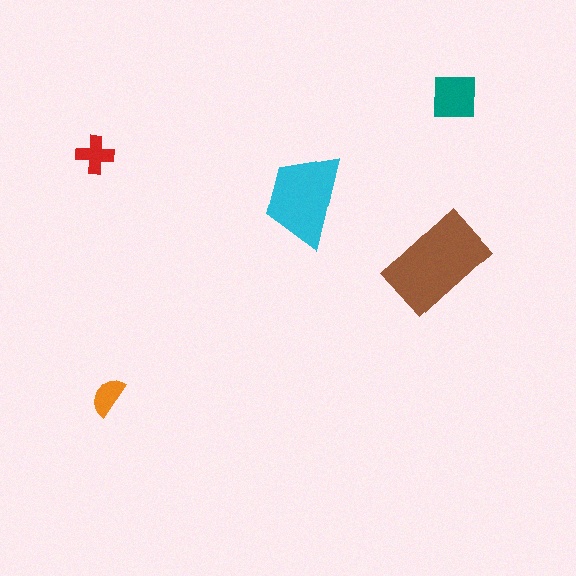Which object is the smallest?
The orange semicircle.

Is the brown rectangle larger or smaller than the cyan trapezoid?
Larger.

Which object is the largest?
The brown rectangle.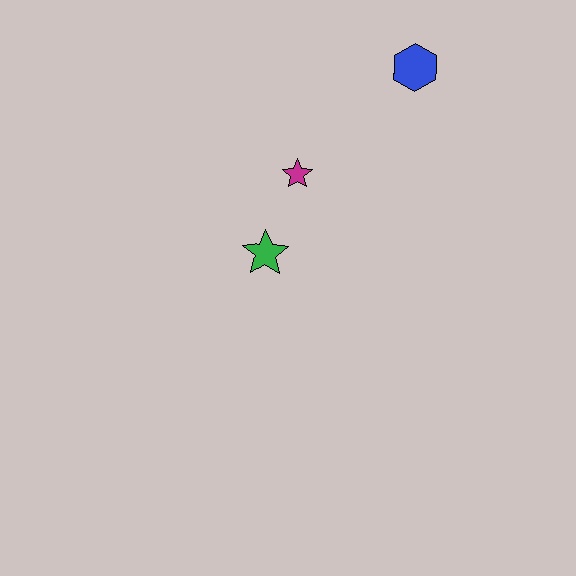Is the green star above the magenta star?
No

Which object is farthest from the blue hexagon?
The green star is farthest from the blue hexagon.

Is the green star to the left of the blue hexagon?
Yes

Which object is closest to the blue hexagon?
The magenta star is closest to the blue hexagon.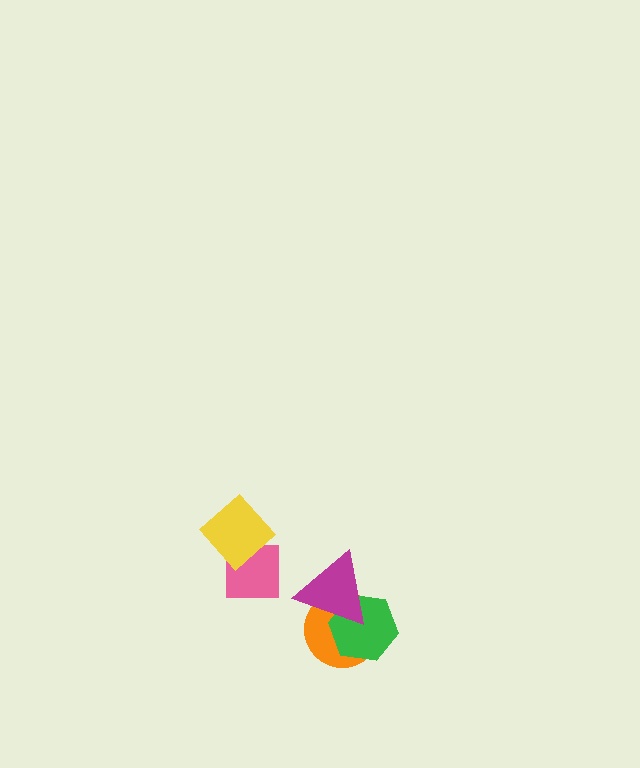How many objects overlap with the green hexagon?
2 objects overlap with the green hexagon.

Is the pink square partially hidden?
Yes, it is partially covered by another shape.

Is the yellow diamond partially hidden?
No, no other shape covers it.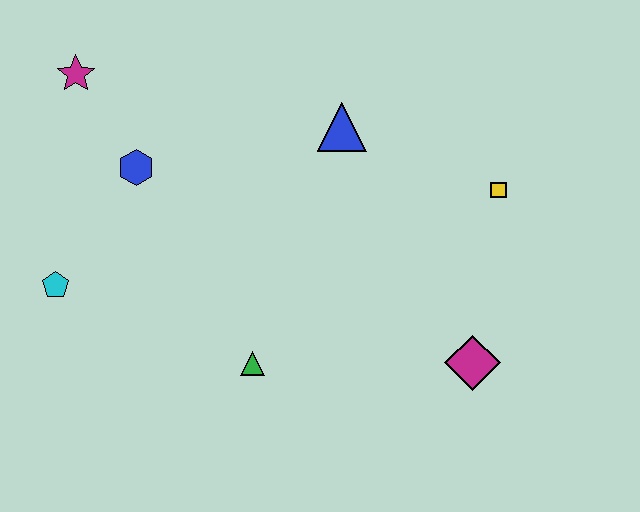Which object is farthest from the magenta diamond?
The magenta star is farthest from the magenta diamond.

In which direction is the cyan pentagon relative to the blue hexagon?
The cyan pentagon is below the blue hexagon.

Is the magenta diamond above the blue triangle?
No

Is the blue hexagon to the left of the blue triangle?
Yes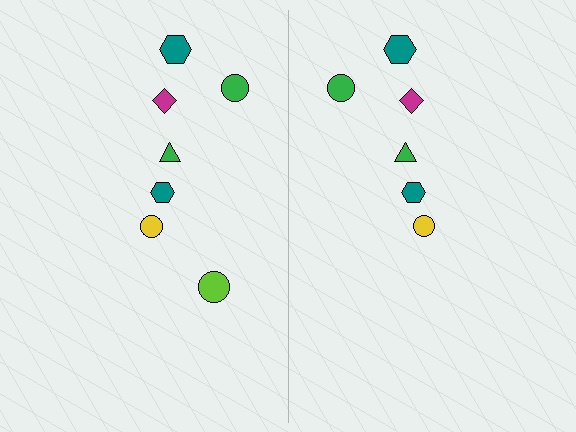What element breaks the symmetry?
A lime circle is missing from the right side.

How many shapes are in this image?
There are 13 shapes in this image.